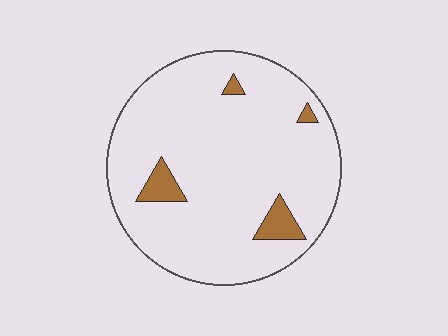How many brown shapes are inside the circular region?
4.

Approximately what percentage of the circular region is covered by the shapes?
Approximately 5%.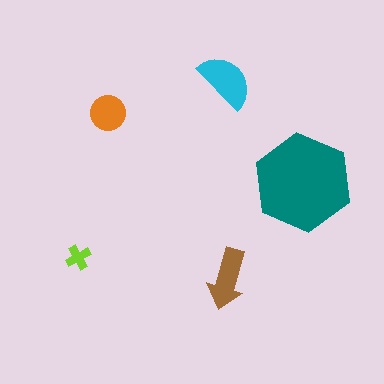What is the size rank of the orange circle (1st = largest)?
4th.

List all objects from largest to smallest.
The teal hexagon, the cyan semicircle, the brown arrow, the orange circle, the lime cross.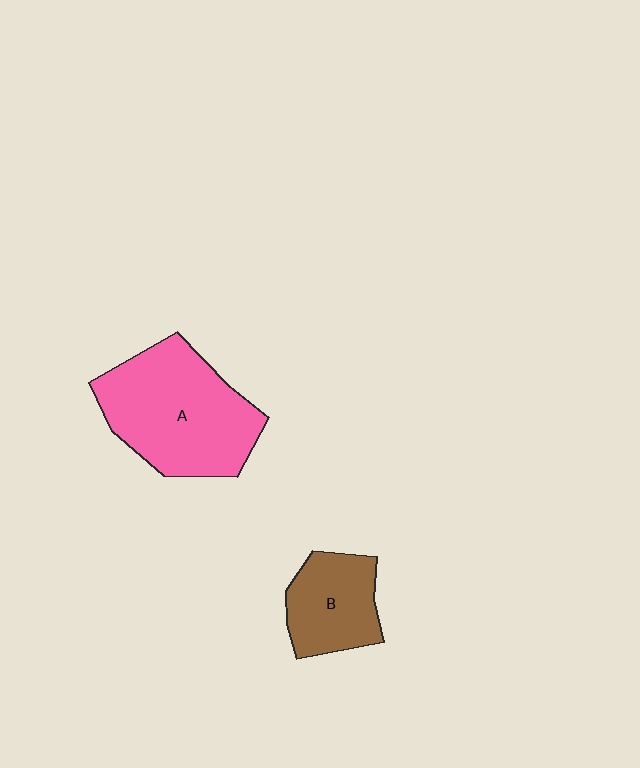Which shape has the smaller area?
Shape B (brown).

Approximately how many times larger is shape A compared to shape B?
Approximately 1.9 times.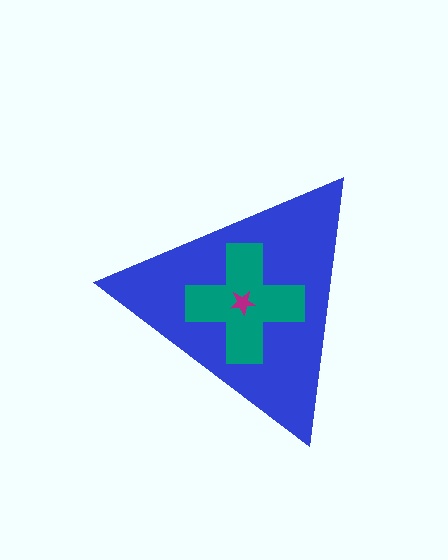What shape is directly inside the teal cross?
The magenta star.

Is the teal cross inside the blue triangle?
Yes.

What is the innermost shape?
The magenta star.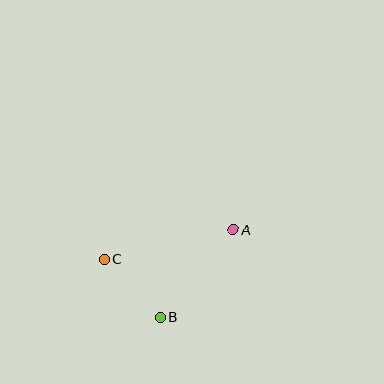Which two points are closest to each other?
Points B and C are closest to each other.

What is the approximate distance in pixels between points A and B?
The distance between A and B is approximately 114 pixels.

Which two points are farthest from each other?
Points A and C are farthest from each other.